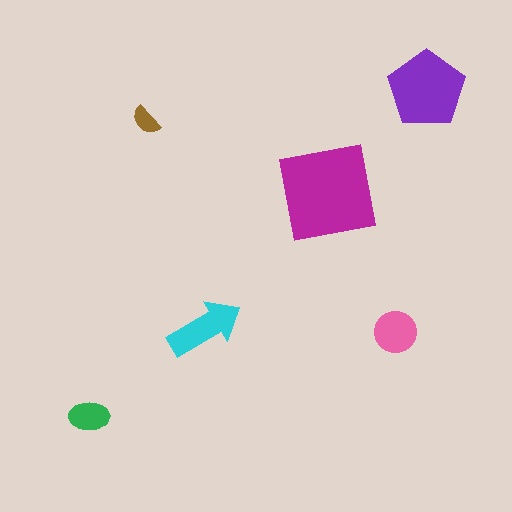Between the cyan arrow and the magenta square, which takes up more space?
The magenta square.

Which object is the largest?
The magenta square.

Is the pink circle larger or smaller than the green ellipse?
Larger.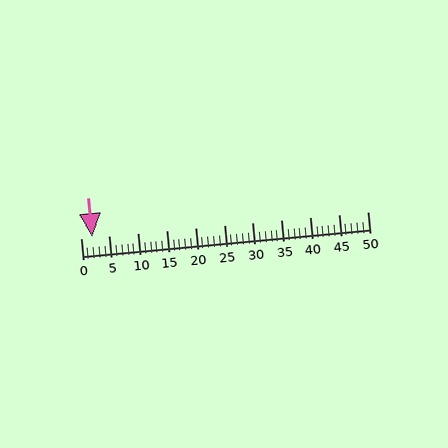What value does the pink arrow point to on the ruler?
The pink arrow points to approximately 2.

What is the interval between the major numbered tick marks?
The major tick marks are spaced 5 units apart.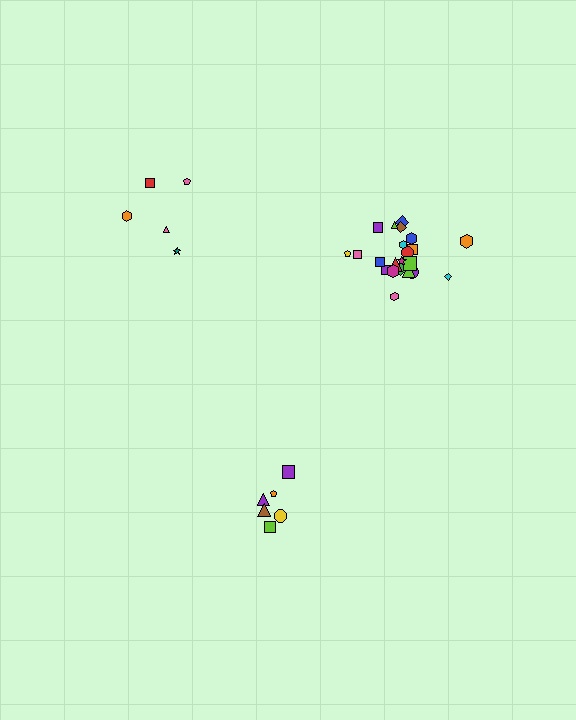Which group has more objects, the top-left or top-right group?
The top-right group.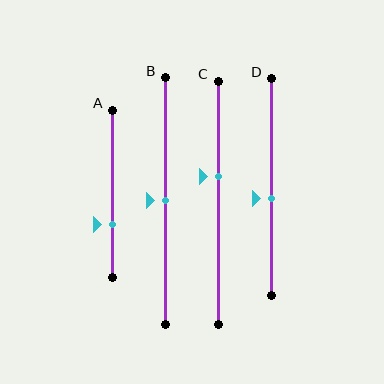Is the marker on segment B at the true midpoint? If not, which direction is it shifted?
Yes, the marker on segment B is at the true midpoint.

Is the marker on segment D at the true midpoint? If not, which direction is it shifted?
No, the marker on segment D is shifted downward by about 5% of the segment length.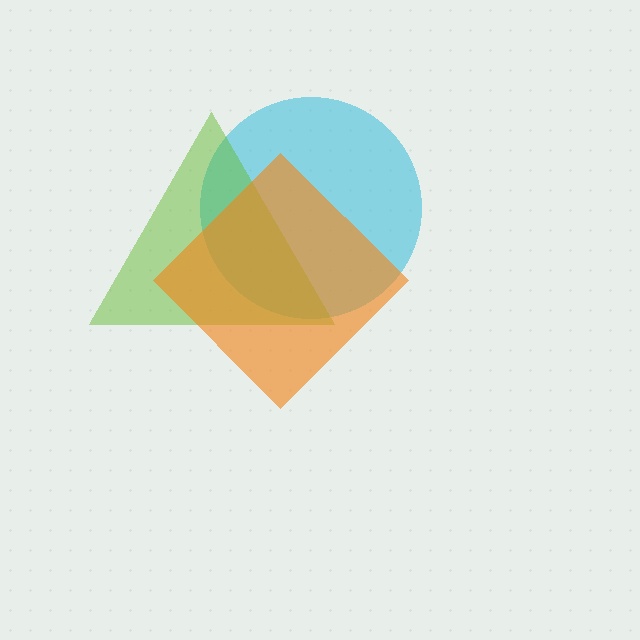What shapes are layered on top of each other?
The layered shapes are: a cyan circle, a lime triangle, an orange diamond.